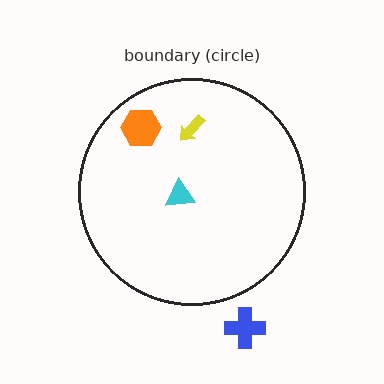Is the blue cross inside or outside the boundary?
Outside.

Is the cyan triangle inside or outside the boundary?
Inside.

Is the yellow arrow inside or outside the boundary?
Inside.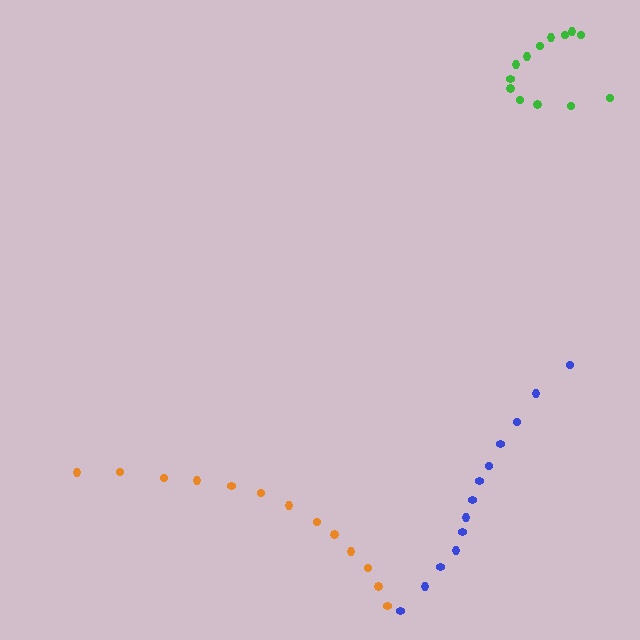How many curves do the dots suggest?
There are 3 distinct paths.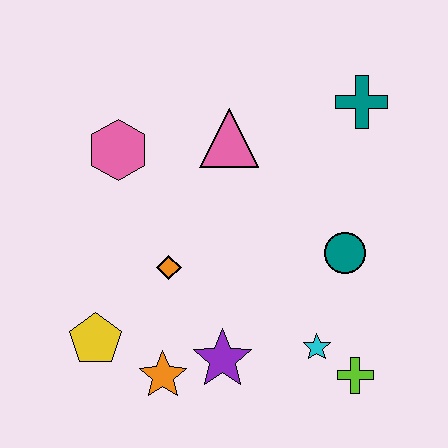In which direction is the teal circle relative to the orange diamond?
The teal circle is to the right of the orange diamond.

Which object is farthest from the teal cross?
The yellow pentagon is farthest from the teal cross.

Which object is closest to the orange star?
The purple star is closest to the orange star.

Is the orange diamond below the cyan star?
No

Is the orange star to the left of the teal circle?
Yes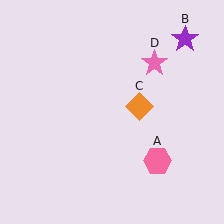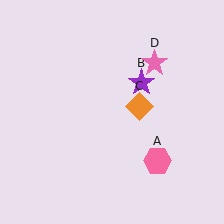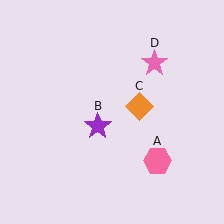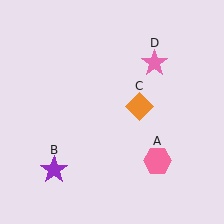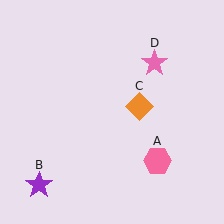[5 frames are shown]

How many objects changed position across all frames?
1 object changed position: purple star (object B).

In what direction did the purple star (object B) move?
The purple star (object B) moved down and to the left.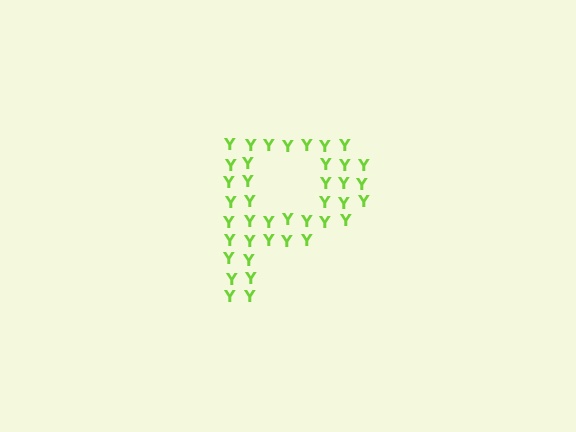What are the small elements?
The small elements are letter Y's.